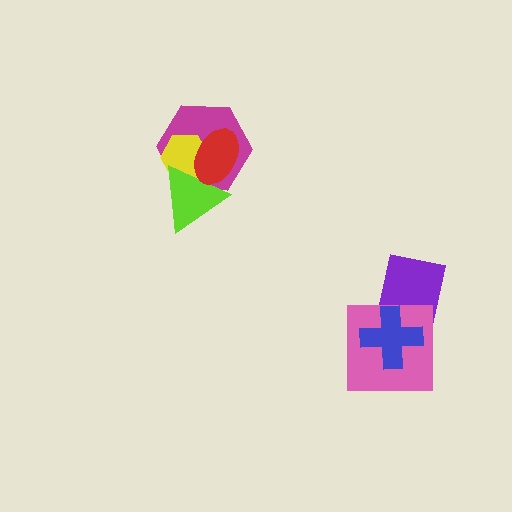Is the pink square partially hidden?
Yes, it is partially covered by another shape.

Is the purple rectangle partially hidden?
Yes, it is partially covered by another shape.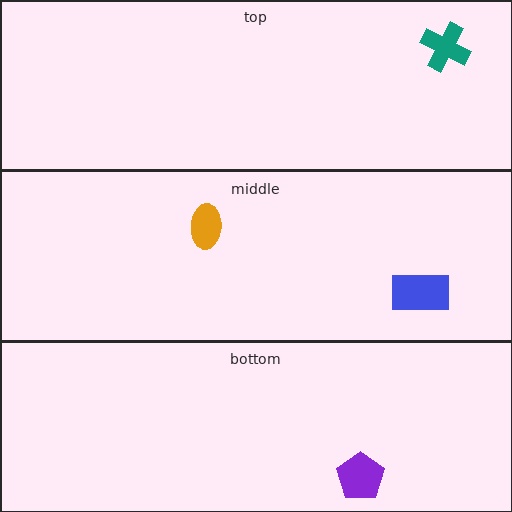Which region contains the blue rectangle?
The middle region.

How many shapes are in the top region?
1.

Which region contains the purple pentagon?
The bottom region.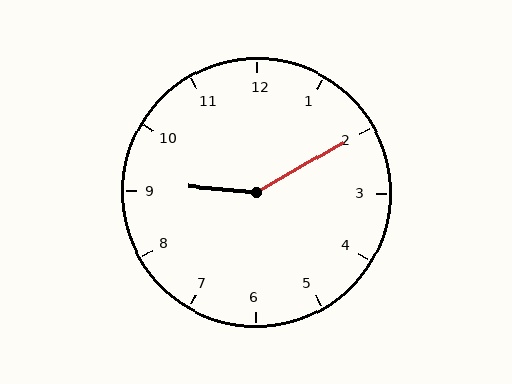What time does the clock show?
9:10.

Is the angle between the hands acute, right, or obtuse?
It is obtuse.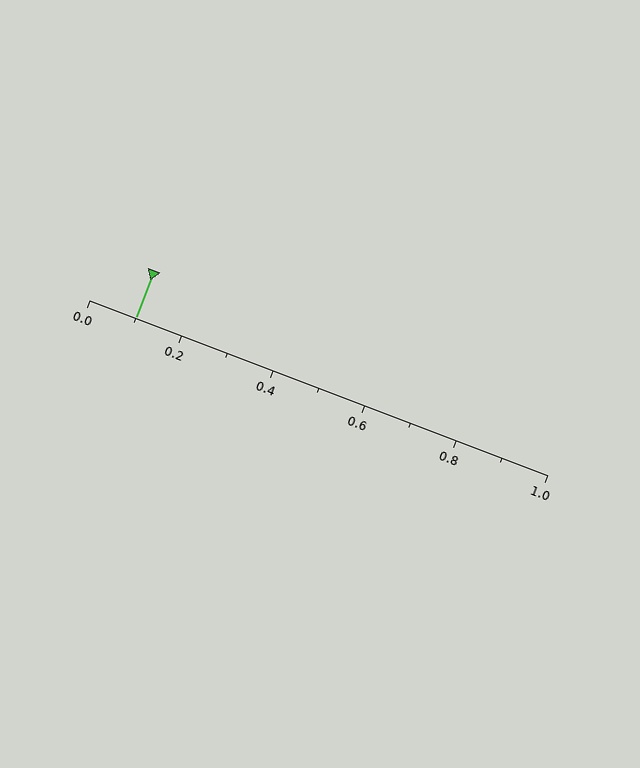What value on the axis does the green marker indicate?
The marker indicates approximately 0.1.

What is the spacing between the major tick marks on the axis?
The major ticks are spaced 0.2 apart.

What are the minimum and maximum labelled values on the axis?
The axis runs from 0.0 to 1.0.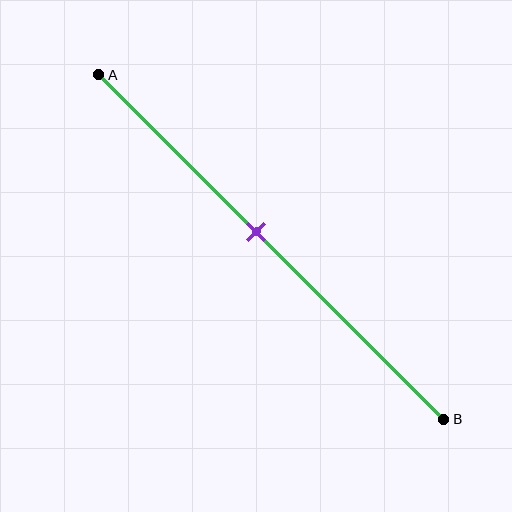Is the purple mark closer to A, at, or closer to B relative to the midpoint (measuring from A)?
The purple mark is closer to point A than the midpoint of segment AB.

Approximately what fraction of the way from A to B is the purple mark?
The purple mark is approximately 45% of the way from A to B.